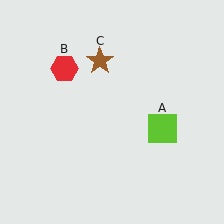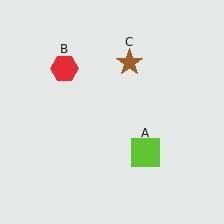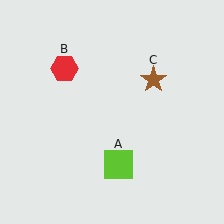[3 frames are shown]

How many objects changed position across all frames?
2 objects changed position: lime square (object A), brown star (object C).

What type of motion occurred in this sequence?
The lime square (object A), brown star (object C) rotated clockwise around the center of the scene.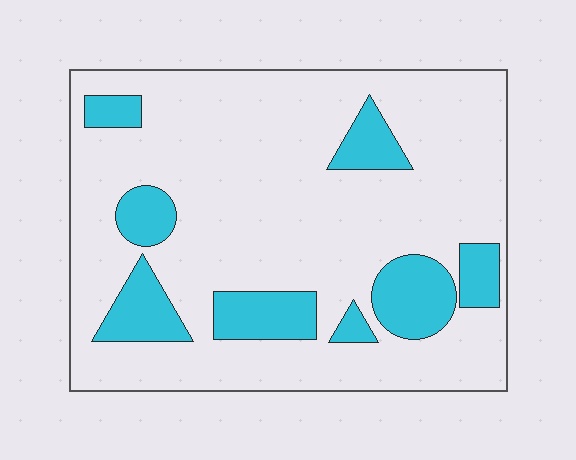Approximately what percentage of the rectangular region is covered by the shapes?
Approximately 20%.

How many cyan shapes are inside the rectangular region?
8.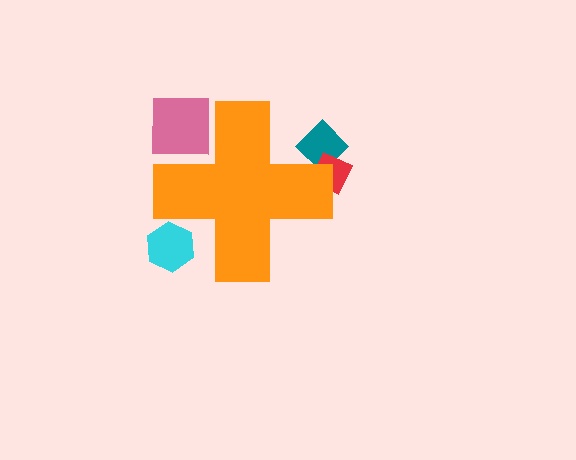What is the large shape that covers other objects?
An orange cross.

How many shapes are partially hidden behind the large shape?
4 shapes are partially hidden.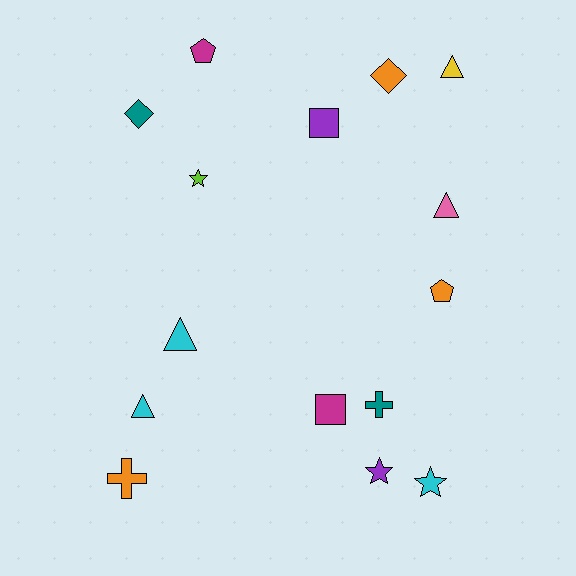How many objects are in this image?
There are 15 objects.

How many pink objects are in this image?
There is 1 pink object.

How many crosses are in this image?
There are 2 crosses.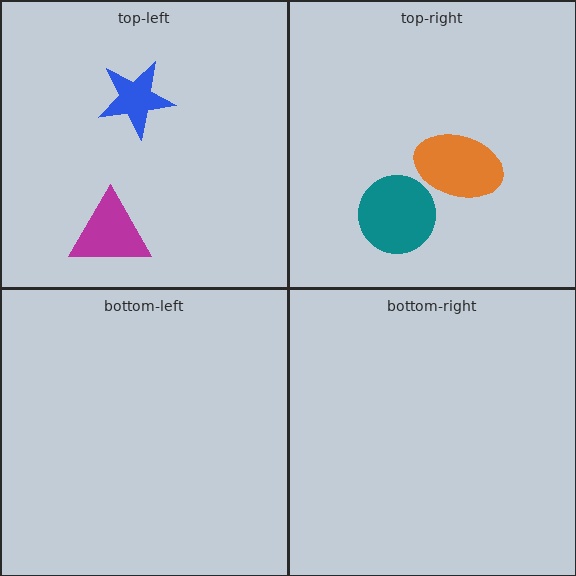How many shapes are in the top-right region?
2.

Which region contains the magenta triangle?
The top-left region.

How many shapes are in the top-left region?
2.